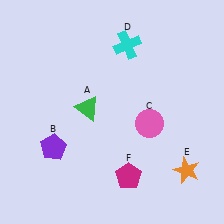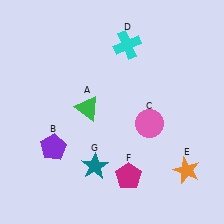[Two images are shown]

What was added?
A teal star (G) was added in Image 2.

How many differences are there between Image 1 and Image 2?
There is 1 difference between the two images.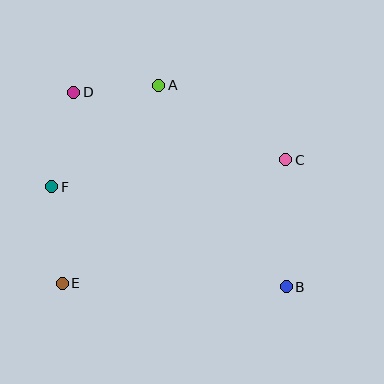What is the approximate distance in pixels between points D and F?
The distance between D and F is approximately 97 pixels.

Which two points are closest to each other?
Points A and D are closest to each other.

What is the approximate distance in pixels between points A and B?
The distance between A and B is approximately 238 pixels.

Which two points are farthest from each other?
Points B and D are farthest from each other.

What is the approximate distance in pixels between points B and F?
The distance between B and F is approximately 255 pixels.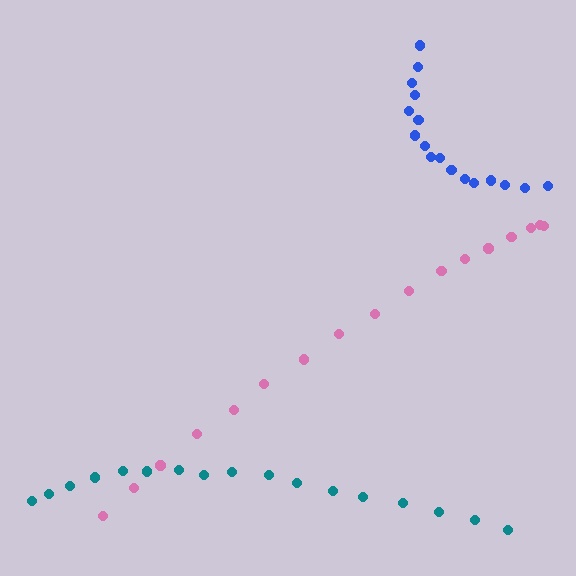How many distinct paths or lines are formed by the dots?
There are 3 distinct paths.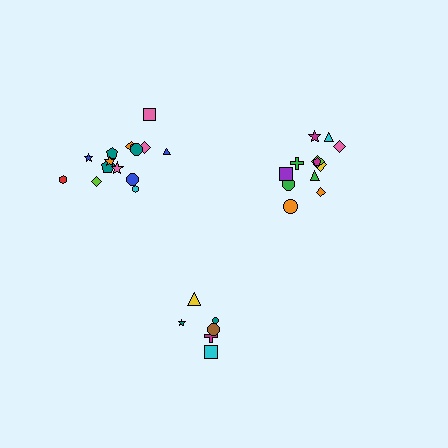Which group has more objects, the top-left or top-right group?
The top-left group.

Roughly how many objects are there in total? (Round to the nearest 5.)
Roughly 35 objects in total.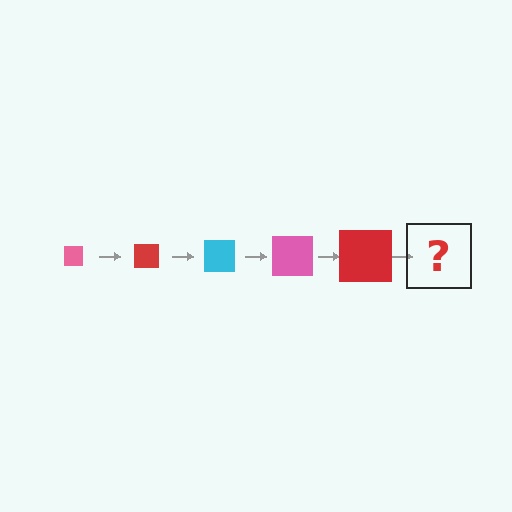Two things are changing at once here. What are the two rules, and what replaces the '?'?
The two rules are that the square grows larger each step and the color cycles through pink, red, and cyan. The '?' should be a cyan square, larger than the previous one.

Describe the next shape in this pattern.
It should be a cyan square, larger than the previous one.